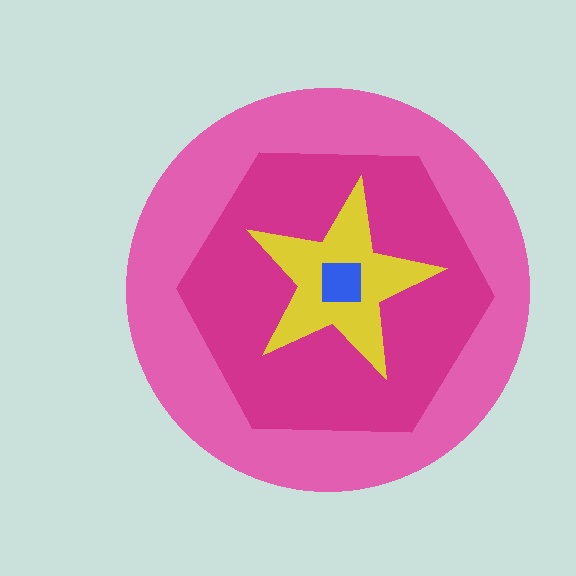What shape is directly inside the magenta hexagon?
The yellow star.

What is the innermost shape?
The blue square.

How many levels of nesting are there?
4.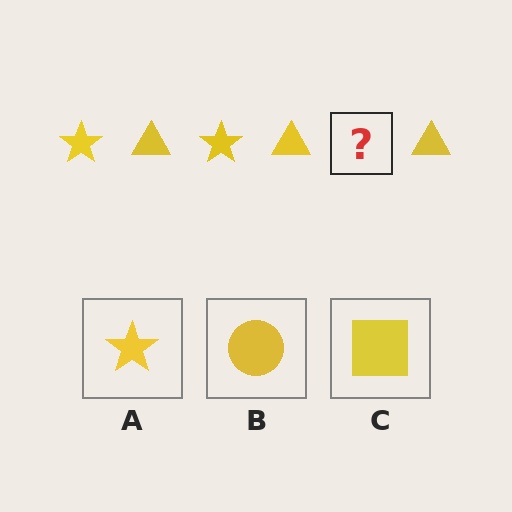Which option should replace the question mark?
Option A.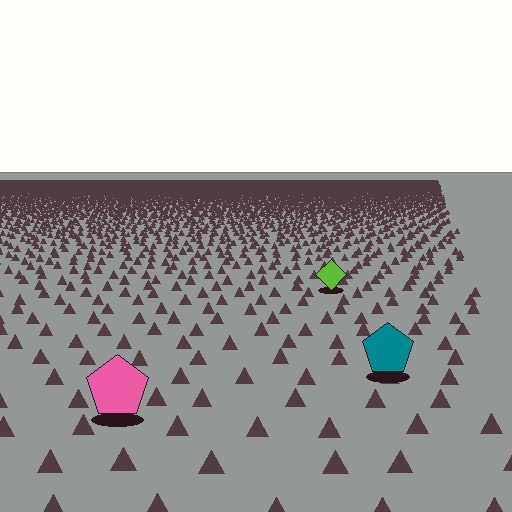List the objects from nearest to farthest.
From nearest to farthest: the pink pentagon, the teal pentagon, the lime diamond.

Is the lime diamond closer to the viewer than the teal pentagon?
No. The teal pentagon is closer — you can tell from the texture gradient: the ground texture is coarser near it.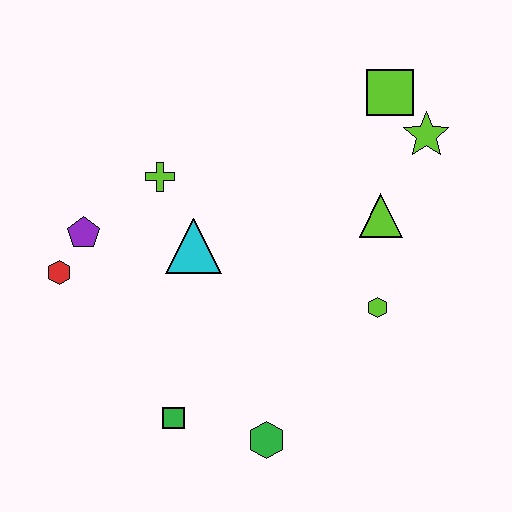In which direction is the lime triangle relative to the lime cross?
The lime triangle is to the right of the lime cross.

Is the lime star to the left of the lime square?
No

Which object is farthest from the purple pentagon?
The lime star is farthest from the purple pentagon.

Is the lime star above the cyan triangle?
Yes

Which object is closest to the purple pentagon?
The red hexagon is closest to the purple pentagon.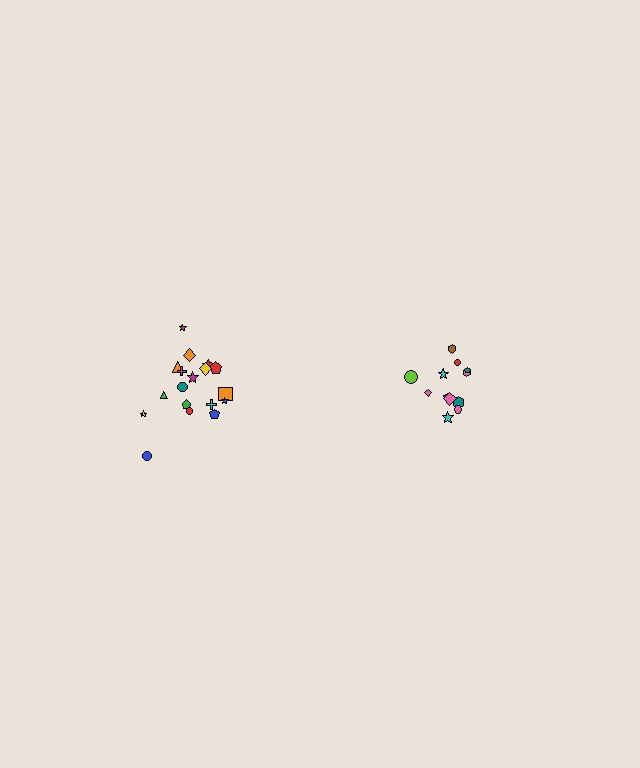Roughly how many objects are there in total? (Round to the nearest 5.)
Roughly 30 objects in total.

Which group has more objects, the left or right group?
The left group.